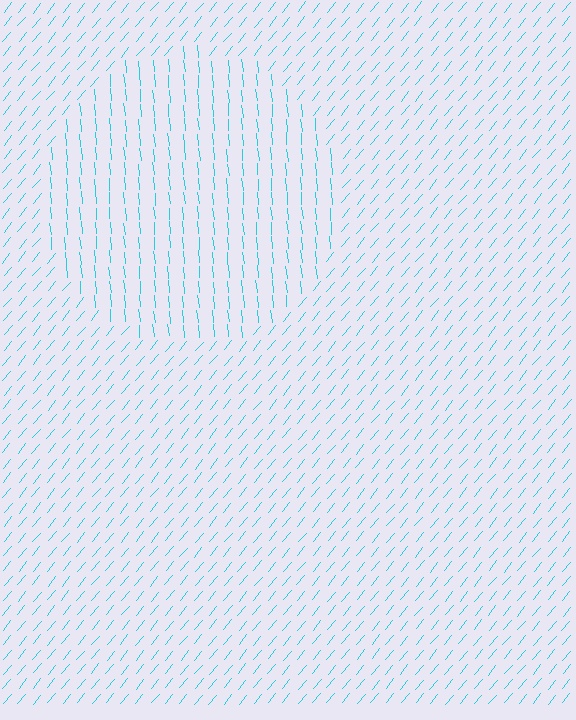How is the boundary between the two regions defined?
The boundary is defined purely by a change in line orientation (approximately 45 degrees difference). All lines are the same color and thickness.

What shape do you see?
I see a circle.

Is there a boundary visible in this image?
Yes, there is a texture boundary formed by a change in line orientation.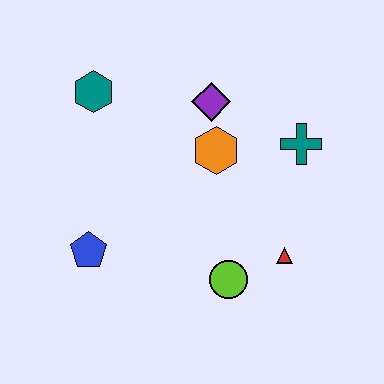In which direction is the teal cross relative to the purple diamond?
The teal cross is to the right of the purple diamond.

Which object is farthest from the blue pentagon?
The teal cross is farthest from the blue pentagon.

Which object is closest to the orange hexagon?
The purple diamond is closest to the orange hexagon.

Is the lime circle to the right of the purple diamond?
Yes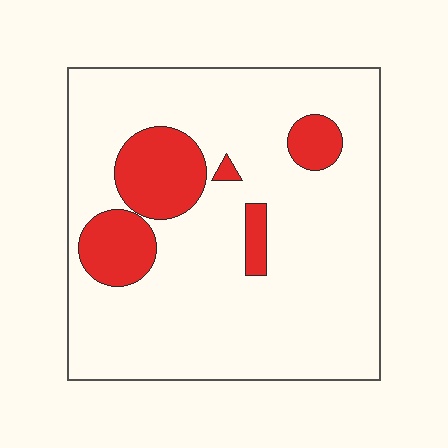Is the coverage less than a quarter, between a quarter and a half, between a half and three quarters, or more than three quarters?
Less than a quarter.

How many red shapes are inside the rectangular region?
5.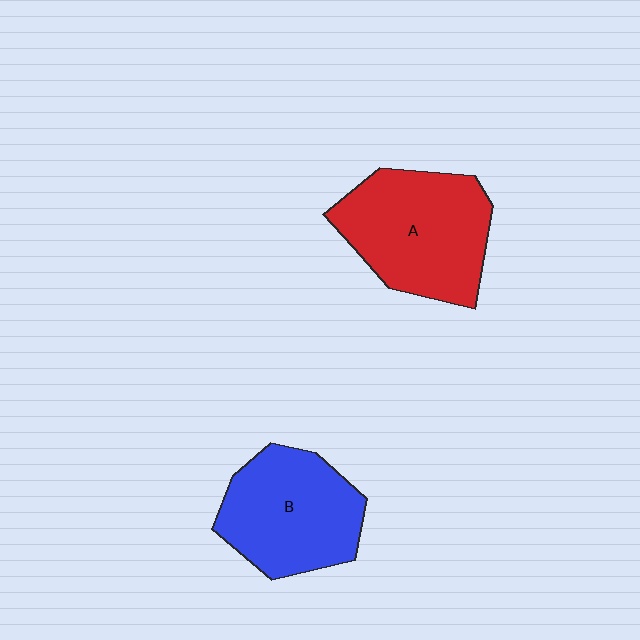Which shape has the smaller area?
Shape B (blue).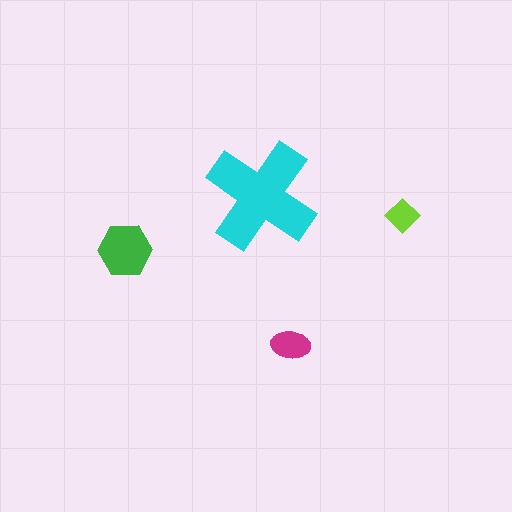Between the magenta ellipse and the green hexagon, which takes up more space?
The green hexagon.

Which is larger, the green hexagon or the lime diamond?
The green hexagon.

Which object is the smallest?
The lime diamond.